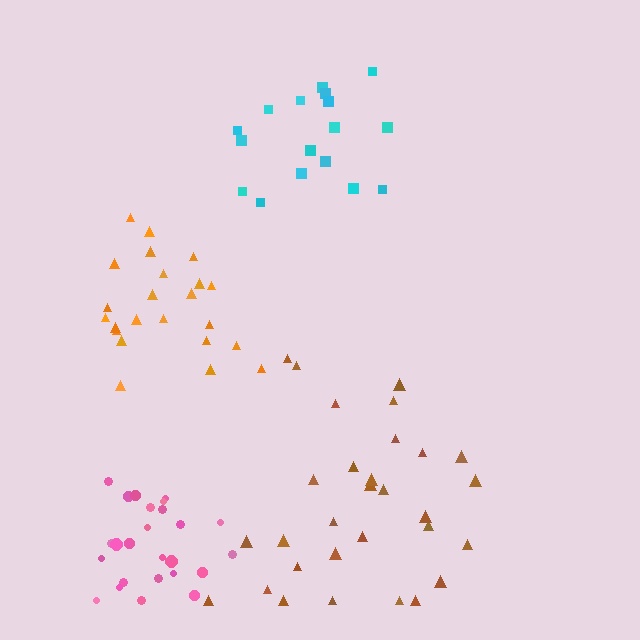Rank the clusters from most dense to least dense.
pink, orange, cyan, brown.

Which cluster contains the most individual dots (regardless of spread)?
Brown (30).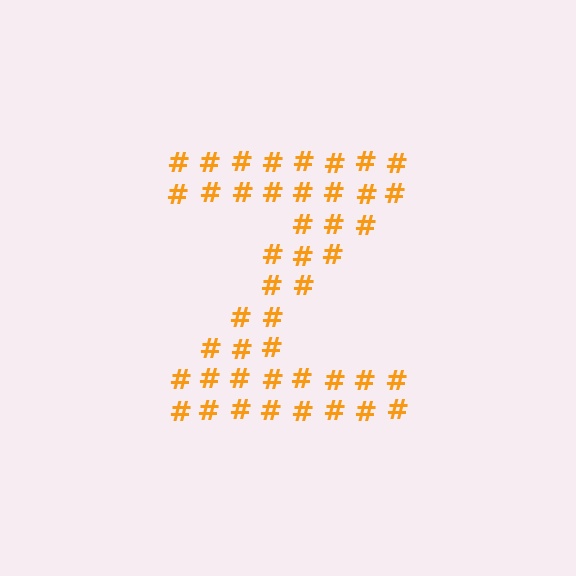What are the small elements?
The small elements are hash symbols.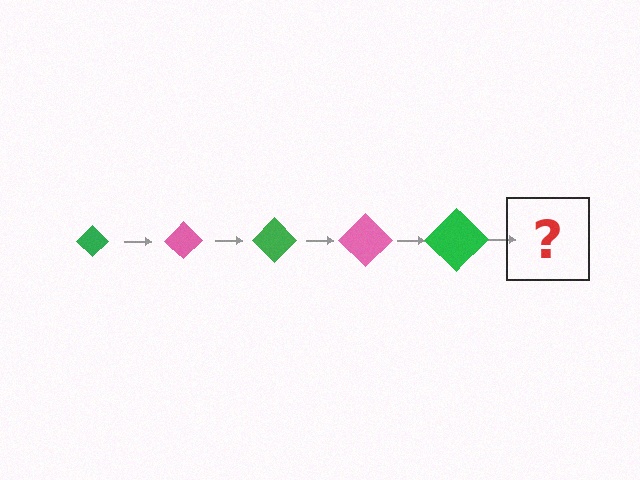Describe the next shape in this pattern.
It should be a pink diamond, larger than the previous one.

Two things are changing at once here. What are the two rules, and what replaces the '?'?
The two rules are that the diamond grows larger each step and the color cycles through green and pink. The '?' should be a pink diamond, larger than the previous one.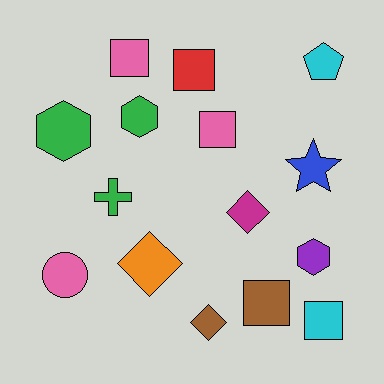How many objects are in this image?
There are 15 objects.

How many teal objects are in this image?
There are no teal objects.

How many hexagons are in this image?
There are 3 hexagons.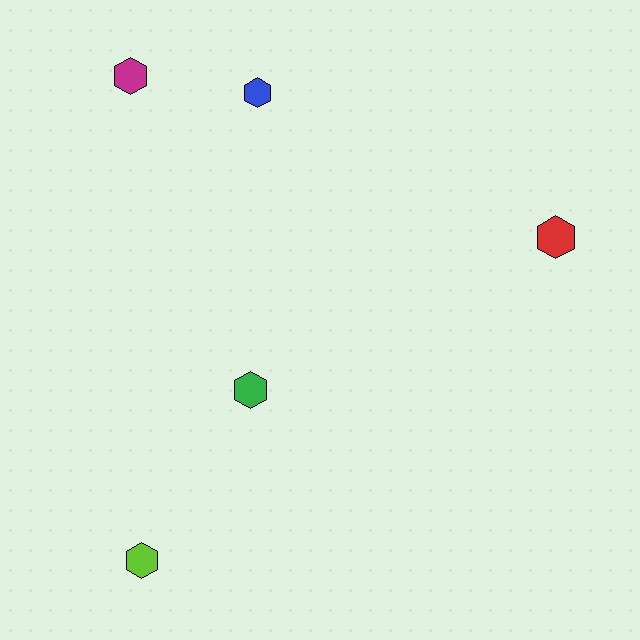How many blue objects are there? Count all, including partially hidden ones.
There is 1 blue object.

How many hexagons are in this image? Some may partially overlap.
There are 5 hexagons.